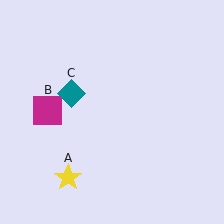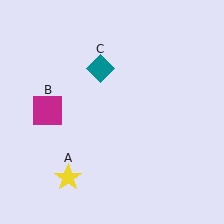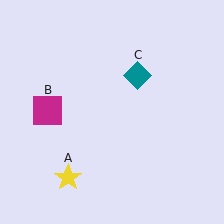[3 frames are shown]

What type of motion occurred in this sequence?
The teal diamond (object C) rotated clockwise around the center of the scene.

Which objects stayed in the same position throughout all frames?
Yellow star (object A) and magenta square (object B) remained stationary.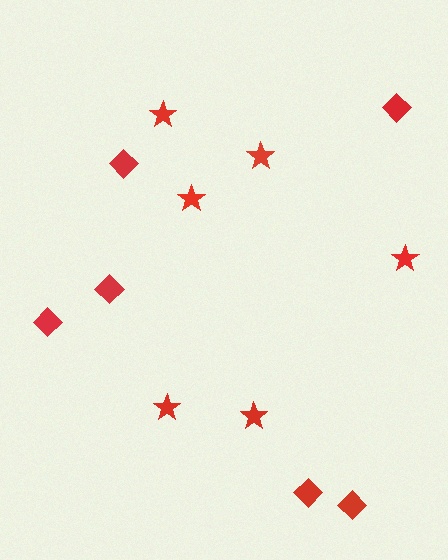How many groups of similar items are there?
There are 2 groups: one group of stars (6) and one group of diamonds (6).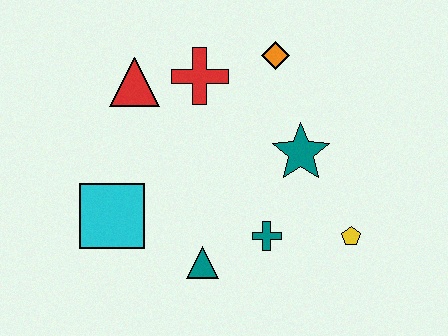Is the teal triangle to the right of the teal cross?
No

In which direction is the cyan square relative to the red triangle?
The cyan square is below the red triangle.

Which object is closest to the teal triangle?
The teal cross is closest to the teal triangle.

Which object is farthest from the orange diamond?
The cyan square is farthest from the orange diamond.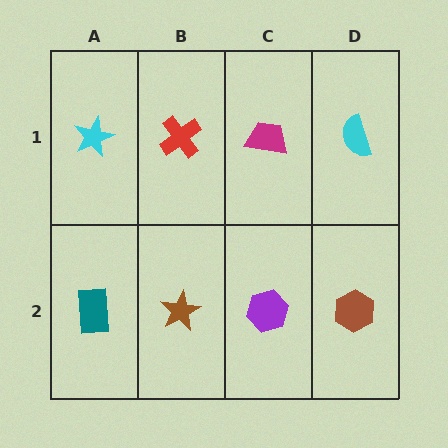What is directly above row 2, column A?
A cyan star.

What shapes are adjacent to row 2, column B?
A red cross (row 1, column B), a teal rectangle (row 2, column A), a purple hexagon (row 2, column C).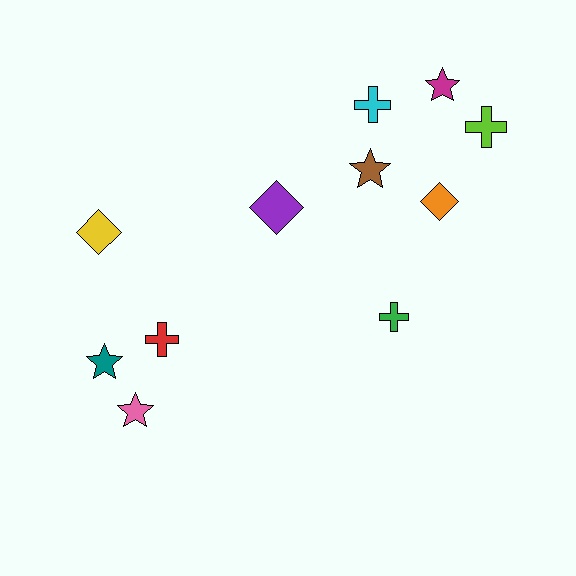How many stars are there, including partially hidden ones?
There are 4 stars.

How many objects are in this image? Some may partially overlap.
There are 11 objects.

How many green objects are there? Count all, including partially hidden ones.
There is 1 green object.